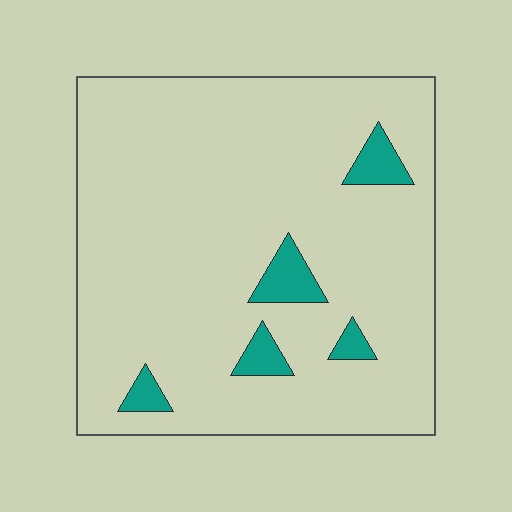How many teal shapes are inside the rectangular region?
5.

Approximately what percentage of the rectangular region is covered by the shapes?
Approximately 10%.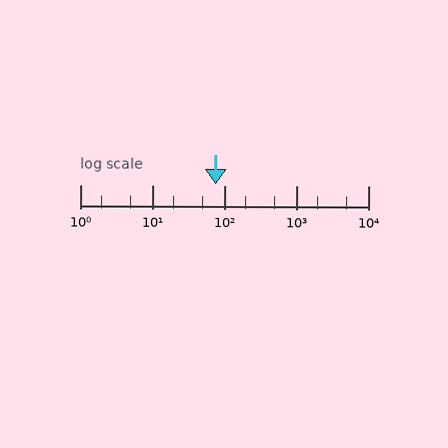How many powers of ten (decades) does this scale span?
The scale spans 4 decades, from 1 to 10000.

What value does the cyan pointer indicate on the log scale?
The pointer indicates approximately 76.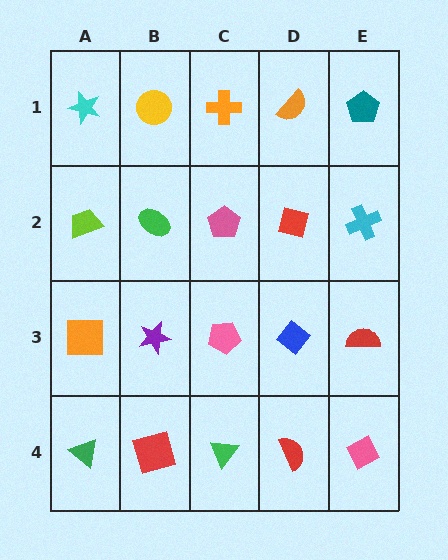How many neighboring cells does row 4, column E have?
2.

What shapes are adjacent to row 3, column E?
A cyan cross (row 2, column E), a pink diamond (row 4, column E), a blue diamond (row 3, column D).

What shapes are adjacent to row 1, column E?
A cyan cross (row 2, column E), an orange semicircle (row 1, column D).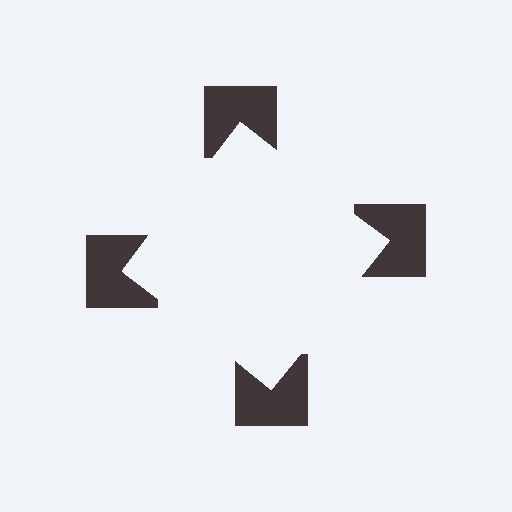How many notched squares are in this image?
There are 4 — one at each vertex of the illusory square.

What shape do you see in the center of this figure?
An illusory square — its edges are inferred from the aligned wedge cuts in the notched squares, not physically drawn.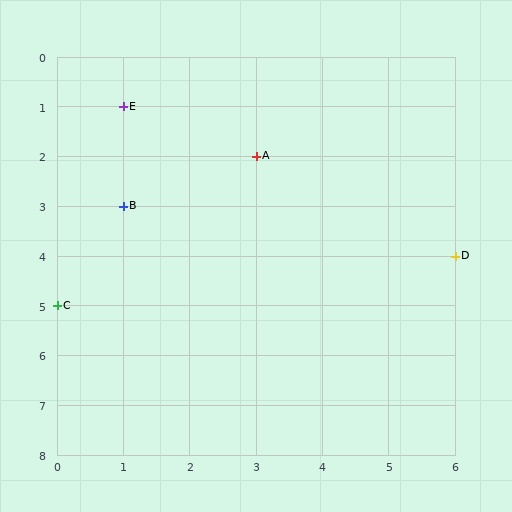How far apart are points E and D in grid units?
Points E and D are 5 columns and 3 rows apart (about 5.8 grid units diagonally).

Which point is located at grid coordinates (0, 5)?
Point C is at (0, 5).